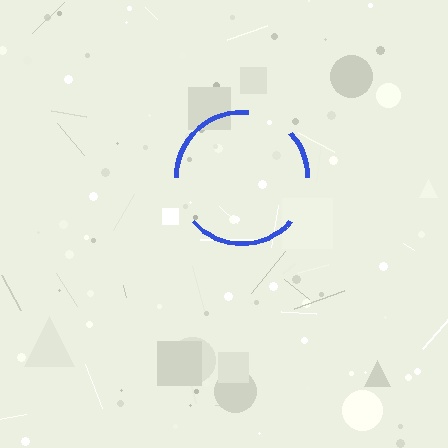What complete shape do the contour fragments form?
The contour fragments form a circle.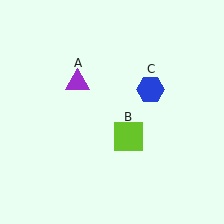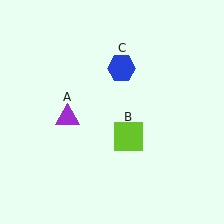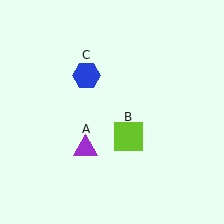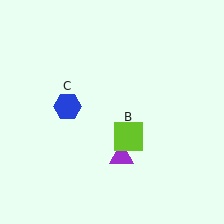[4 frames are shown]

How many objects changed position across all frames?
2 objects changed position: purple triangle (object A), blue hexagon (object C).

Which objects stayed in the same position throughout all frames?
Lime square (object B) remained stationary.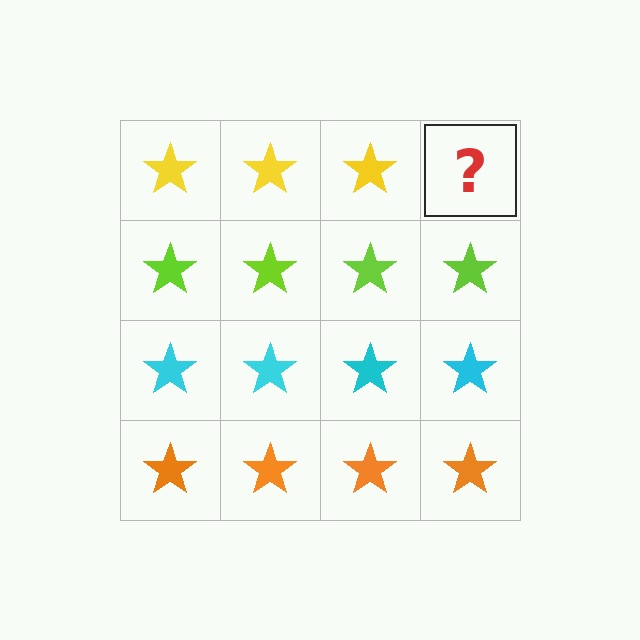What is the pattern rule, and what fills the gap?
The rule is that each row has a consistent color. The gap should be filled with a yellow star.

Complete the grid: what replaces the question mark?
The question mark should be replaced with a yellow star.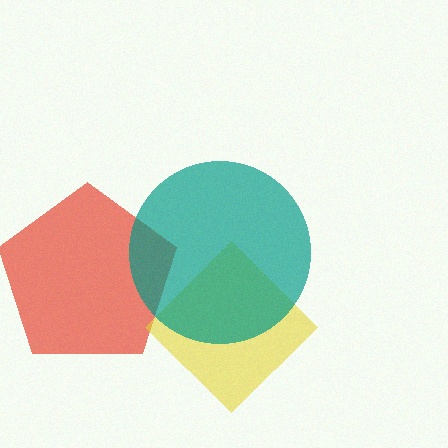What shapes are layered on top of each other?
The layered shapes are: a red pentagon, a yellow diamond, a teal circle.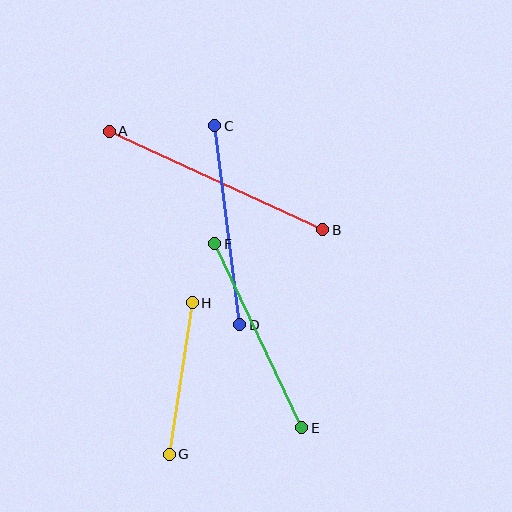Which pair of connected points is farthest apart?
Points A and B are farthest apart.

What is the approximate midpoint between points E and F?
The midpoint is at approximately (258, 336) pixels.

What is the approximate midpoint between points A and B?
The midpoint is at approximately (216, 181) pixels.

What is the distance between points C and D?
The distance is approximately 200 pixels.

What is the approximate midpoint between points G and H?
The midpoint is at approximately (181, 379) pixels.